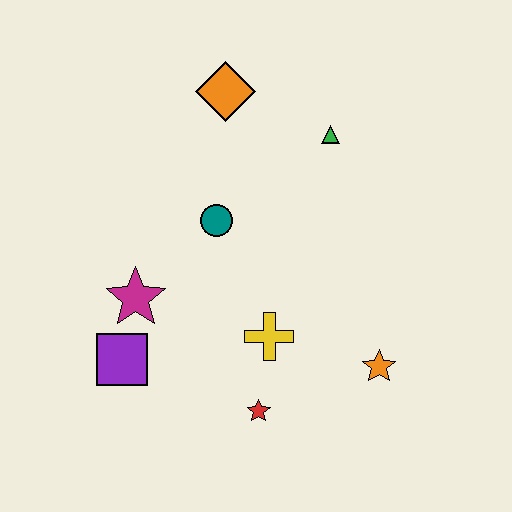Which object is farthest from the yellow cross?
The orange diamond is farthest from the yellow cross.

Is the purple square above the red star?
Yes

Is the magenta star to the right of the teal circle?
No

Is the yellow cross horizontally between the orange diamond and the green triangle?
Yes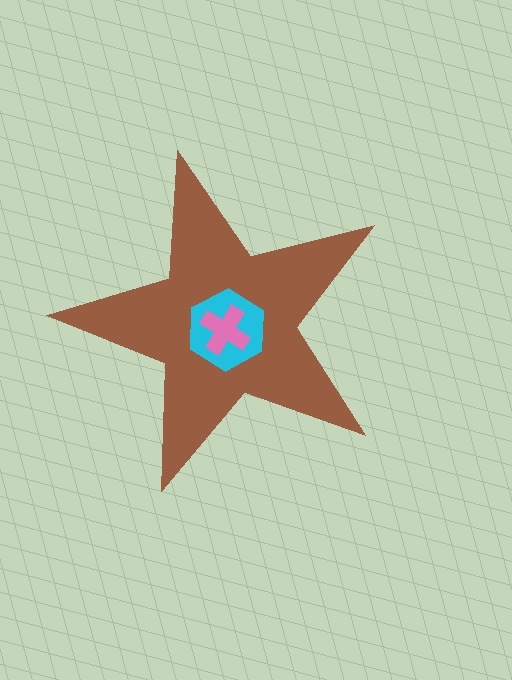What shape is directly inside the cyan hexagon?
The pink cross.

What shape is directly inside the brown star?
The cyan hexagon.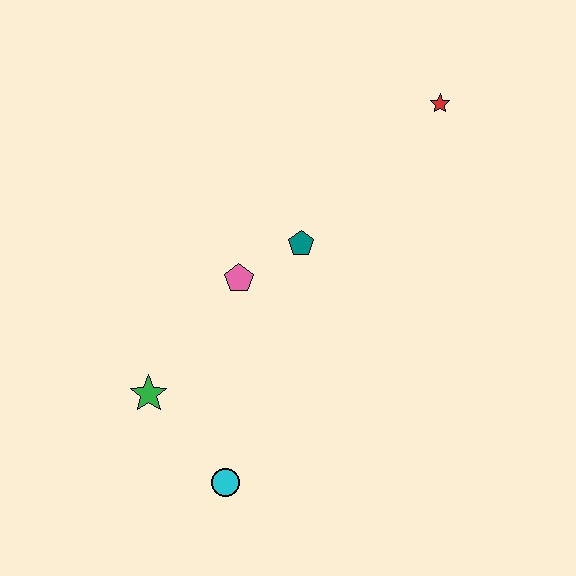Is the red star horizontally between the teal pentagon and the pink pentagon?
No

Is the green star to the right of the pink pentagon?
No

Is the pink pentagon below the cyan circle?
No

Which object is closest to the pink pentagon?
The teal pentagon is closest to the pink pentagon.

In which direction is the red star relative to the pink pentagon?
The red star is to the right of the pink pentagon.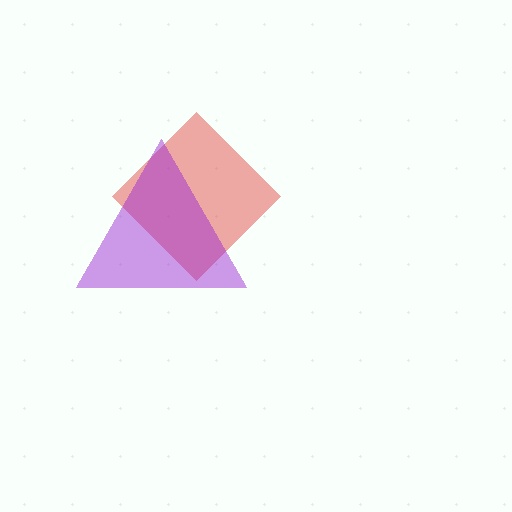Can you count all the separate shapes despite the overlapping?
Yes, there are 2 separate shapes.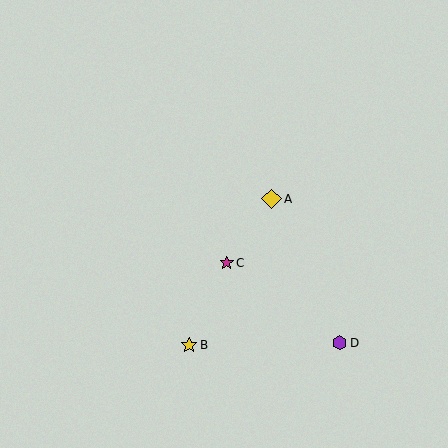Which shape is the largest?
The yellow diamond (labeled A) is the largest.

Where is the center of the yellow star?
The center of the yellow star is at (189, 345).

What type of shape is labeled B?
Shape B is a yellow star.